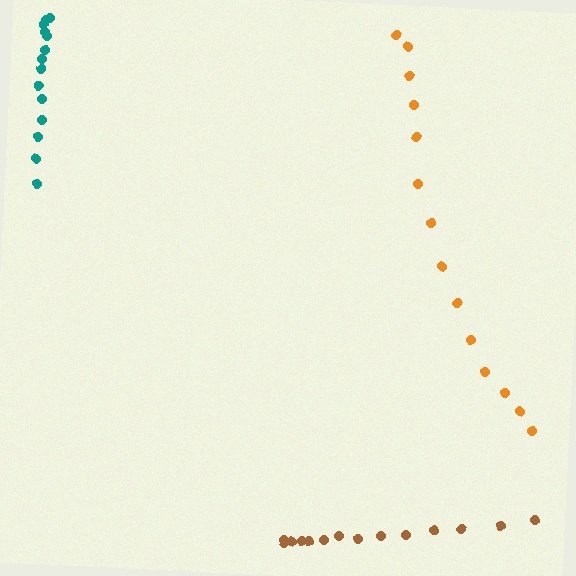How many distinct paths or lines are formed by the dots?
There are 3 distinct paths.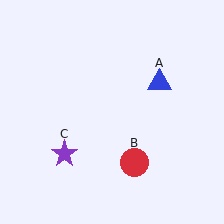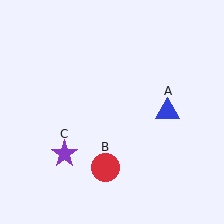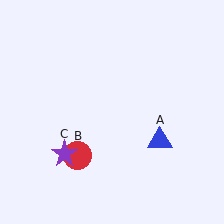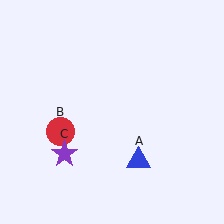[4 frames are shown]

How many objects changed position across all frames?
2 objects changed position: blue triangle (object A), red circle (object B).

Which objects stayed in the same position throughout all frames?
Purple star (object C) remained stationary.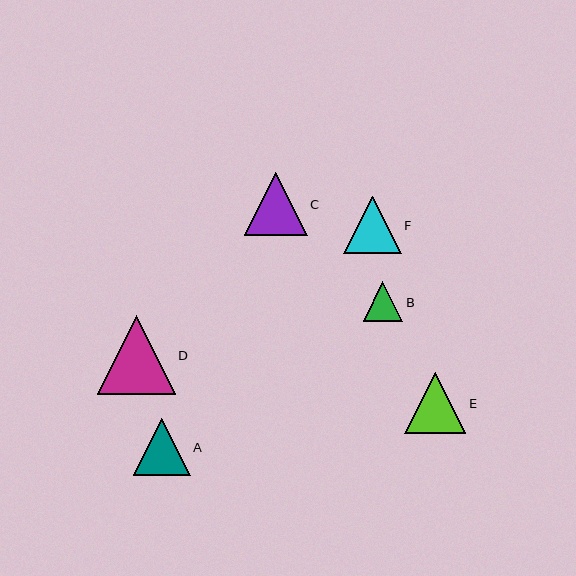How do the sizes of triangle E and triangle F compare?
Triangle E and triangle F are approximately the same size.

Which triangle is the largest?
Triangle D is the largest with a size of approximately 78 pixels.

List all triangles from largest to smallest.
From largest to smallest: D, C, E, F, A, B.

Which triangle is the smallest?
Triangle B is the smallest with a size of approximately 39 pixels.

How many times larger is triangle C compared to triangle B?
Triangle C is approximately 1.6 times the size of triangle B.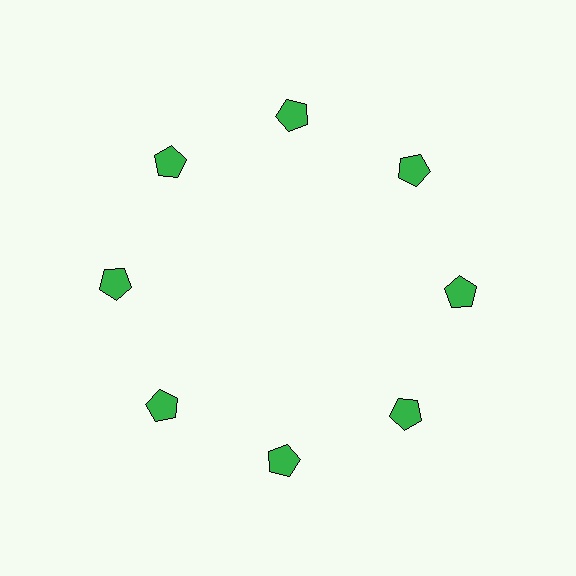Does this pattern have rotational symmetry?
Yes, this pattern has 8-fold rotational symmetry. It looks the same after rotating 45 degrees around the center.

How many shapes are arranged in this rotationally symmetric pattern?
There are 8 shapes, arranged in 8 groups of 1.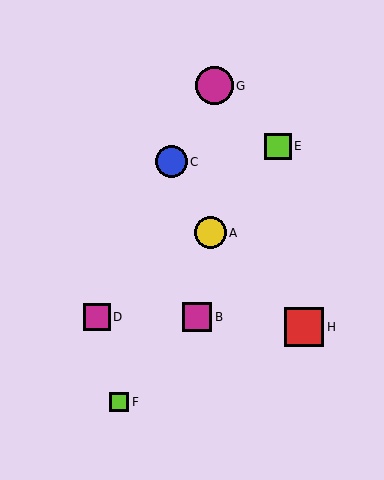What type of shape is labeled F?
Shape F is a lime square.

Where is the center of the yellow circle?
The center of the yellow circle is at (210, 233).